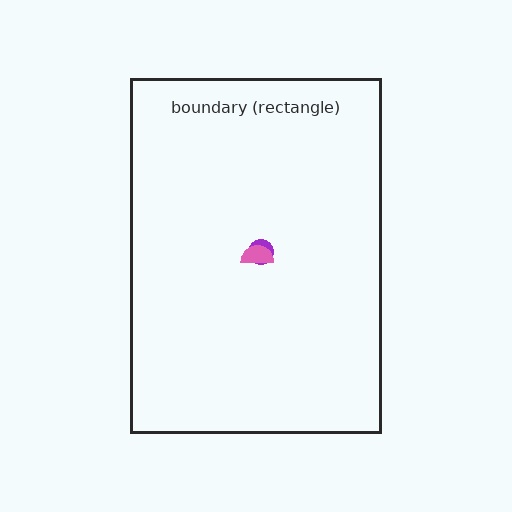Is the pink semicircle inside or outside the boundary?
Inside.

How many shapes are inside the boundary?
2 inside, 0 outside.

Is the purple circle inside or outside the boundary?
Inside.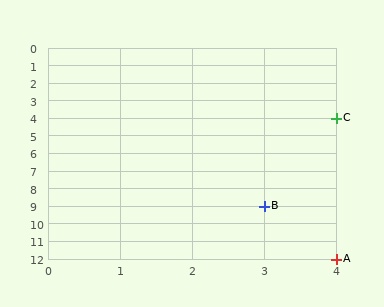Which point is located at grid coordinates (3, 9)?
Point B is at (3, 9).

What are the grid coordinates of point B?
Point B is at grid coordinates (3, 9).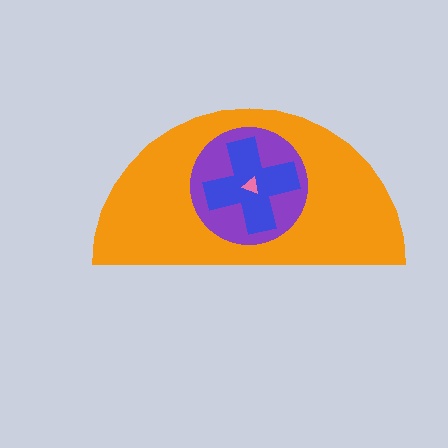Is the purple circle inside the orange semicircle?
Yes.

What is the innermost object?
The pink triangle.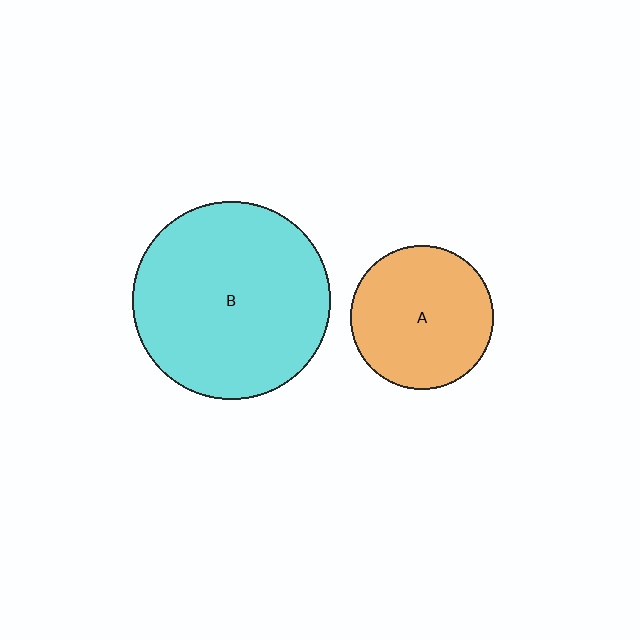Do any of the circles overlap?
No, none of the circles overlap.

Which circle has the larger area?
Circle B (cyan).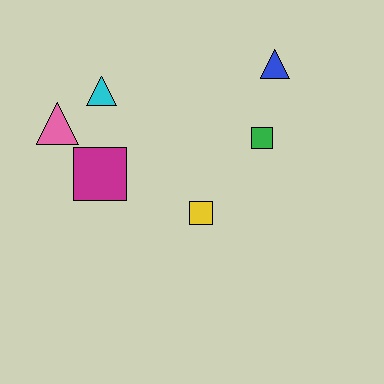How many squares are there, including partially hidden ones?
There are 3 squares.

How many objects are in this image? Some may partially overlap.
There are 6 objects.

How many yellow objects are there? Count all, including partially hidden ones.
There is 1 yellow object.